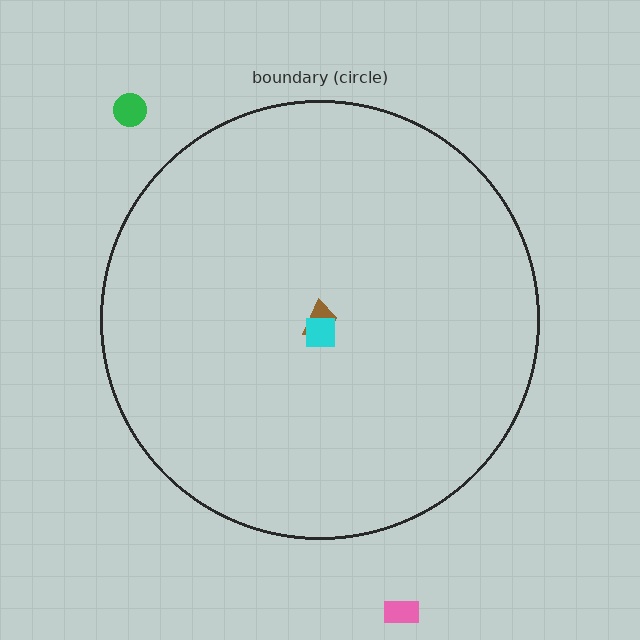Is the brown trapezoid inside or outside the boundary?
Inside.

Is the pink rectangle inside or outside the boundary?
Outside.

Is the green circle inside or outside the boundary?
Outside.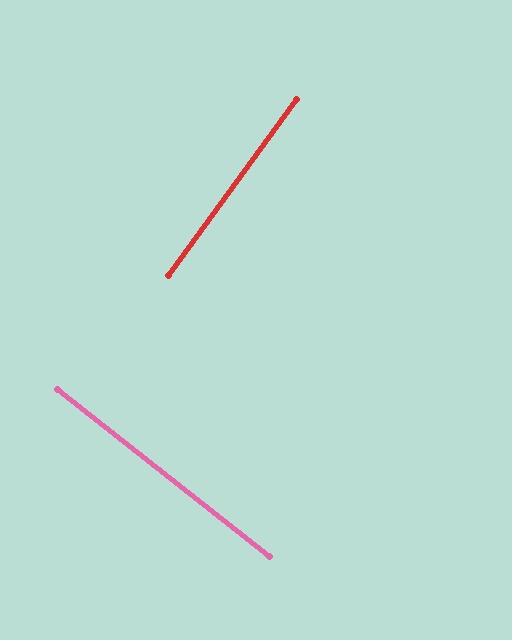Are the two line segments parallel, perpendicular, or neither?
Perpendicular — they meet at approximately 88°.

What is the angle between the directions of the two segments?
Approximately 88 degrees.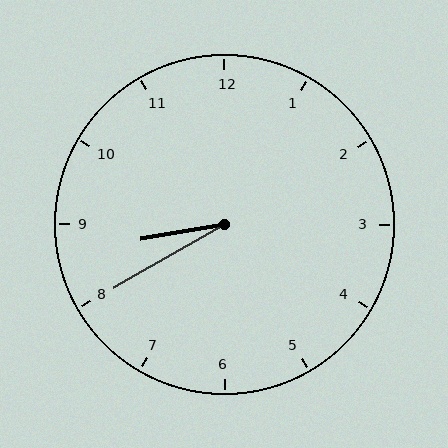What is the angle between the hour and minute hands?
Approximately 20 degrees.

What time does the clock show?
8:40.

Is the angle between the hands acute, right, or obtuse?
It is acute.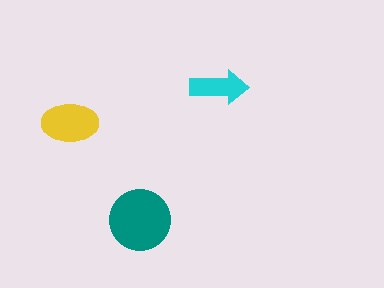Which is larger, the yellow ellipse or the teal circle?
The teal circle.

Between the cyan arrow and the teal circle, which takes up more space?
The teal circle.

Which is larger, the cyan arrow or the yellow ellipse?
The yellow ellipse.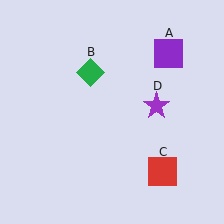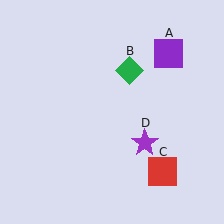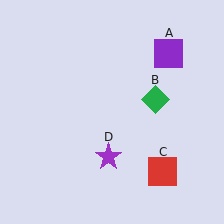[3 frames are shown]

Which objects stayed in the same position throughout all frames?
Purple square (object A) and red square (object C) remained stationary.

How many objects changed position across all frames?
2 objects changed position: green diamond (object B), purple star (object D).